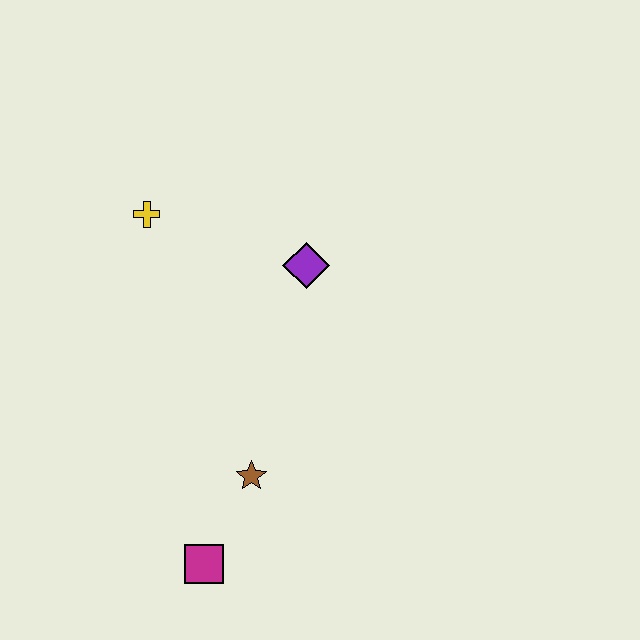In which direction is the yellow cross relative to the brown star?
The yellow cross is above the brown star.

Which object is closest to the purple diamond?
The yellow cross is closest to the purple diamond.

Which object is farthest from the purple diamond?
The magenta square is farthest from the purple diamond.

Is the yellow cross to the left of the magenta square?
Yes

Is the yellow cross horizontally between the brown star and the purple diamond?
No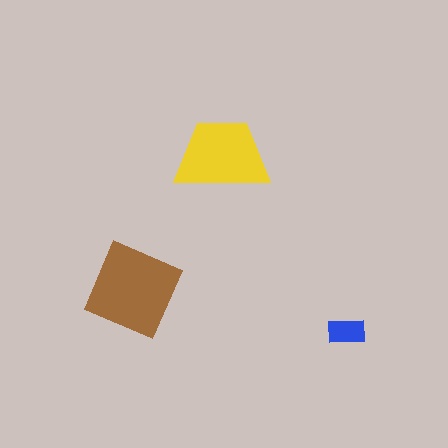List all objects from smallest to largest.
The blue rectangle, the yellow trapezoid, the brown diamond.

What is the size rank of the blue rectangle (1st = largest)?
3rd.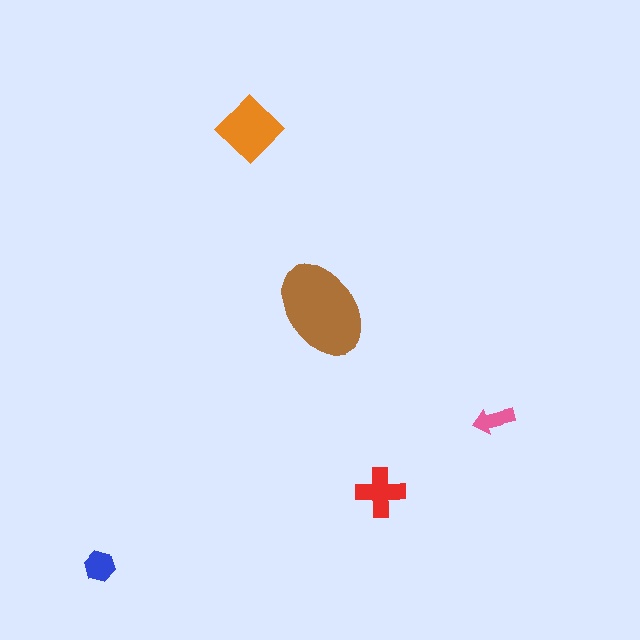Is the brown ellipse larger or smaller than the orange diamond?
Larger.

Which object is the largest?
The brown ellipse.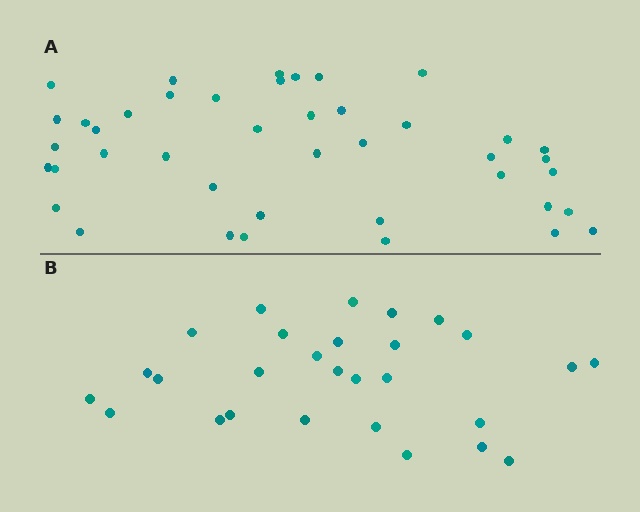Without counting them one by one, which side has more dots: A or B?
Region A (the top region) has more dots.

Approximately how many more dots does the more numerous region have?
Region A has approximately 15 more dots than region B.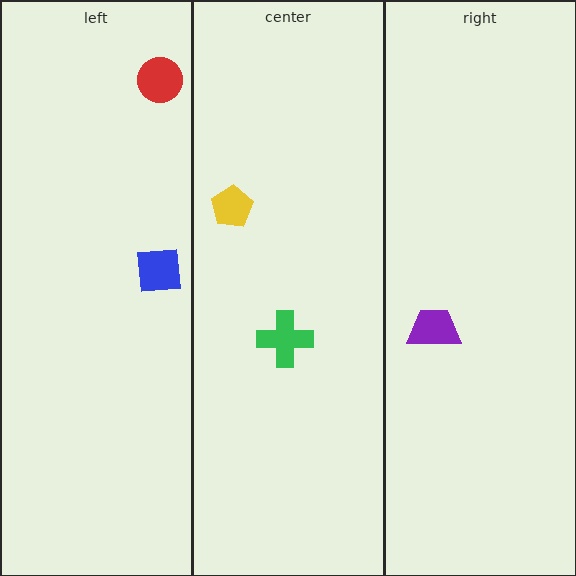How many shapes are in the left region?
2.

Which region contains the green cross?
The center region.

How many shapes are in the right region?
1.